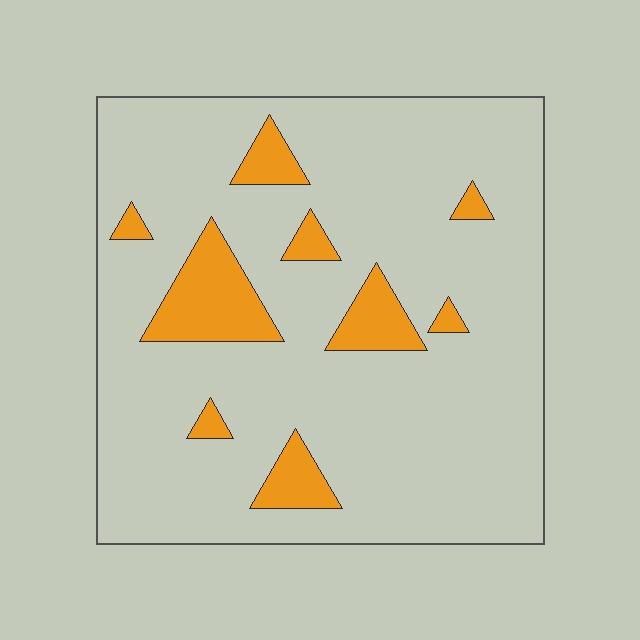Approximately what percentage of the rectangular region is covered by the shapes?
Approximately 15%.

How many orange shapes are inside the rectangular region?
9.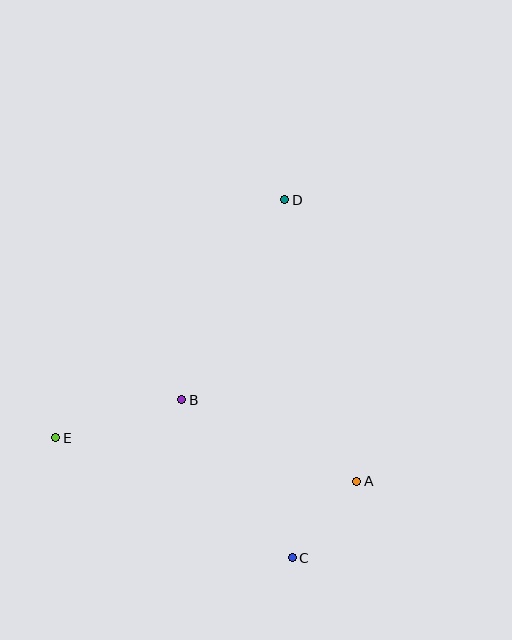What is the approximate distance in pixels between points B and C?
The distance between B and C is approximately 193 pixels.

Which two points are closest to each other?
Points A and C are closest to each other.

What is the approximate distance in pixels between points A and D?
The distance between A and D is approximately 290 pixels.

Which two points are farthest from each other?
Points C and D are farthest from each other.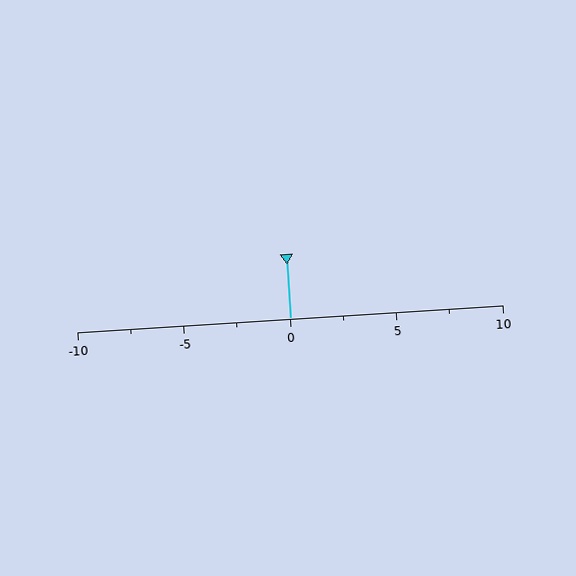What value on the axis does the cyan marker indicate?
The marker indicates approximately 0.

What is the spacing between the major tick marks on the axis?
The major ticks are spaced 5 apart.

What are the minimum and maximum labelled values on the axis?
The axis runs from -10 to 10.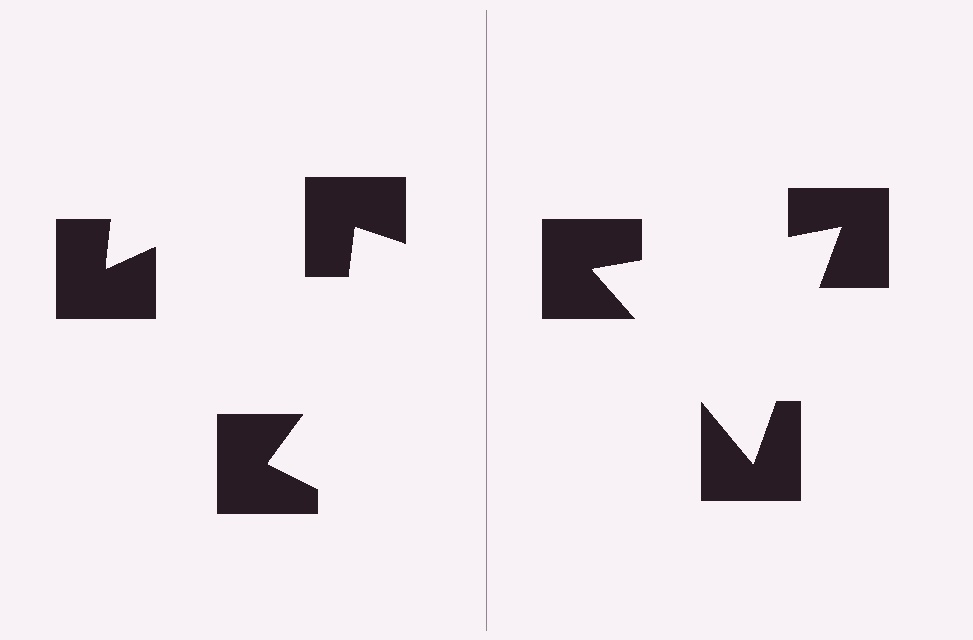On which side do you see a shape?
An illusory triangle appears on the right side. On the left side the wedge cuts are rotated, so no coherent shape forms.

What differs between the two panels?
The notched squares are positioned identically on both sides; only the wedge orientations differ. On the right they align to a triangle; on the left they are misaligned.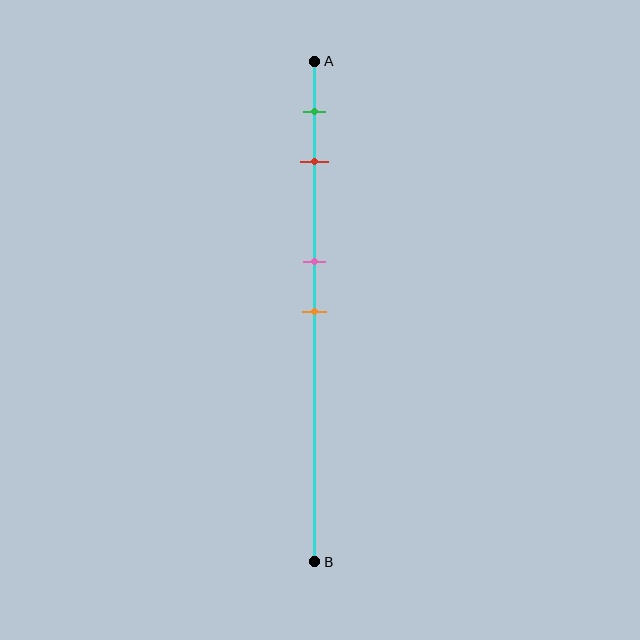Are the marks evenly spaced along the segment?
No, the marks are not evenly spaced.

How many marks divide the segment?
There are 4 marks dividing the segment.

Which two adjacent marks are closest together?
The pink and orange marks are the closest adjacent pair.